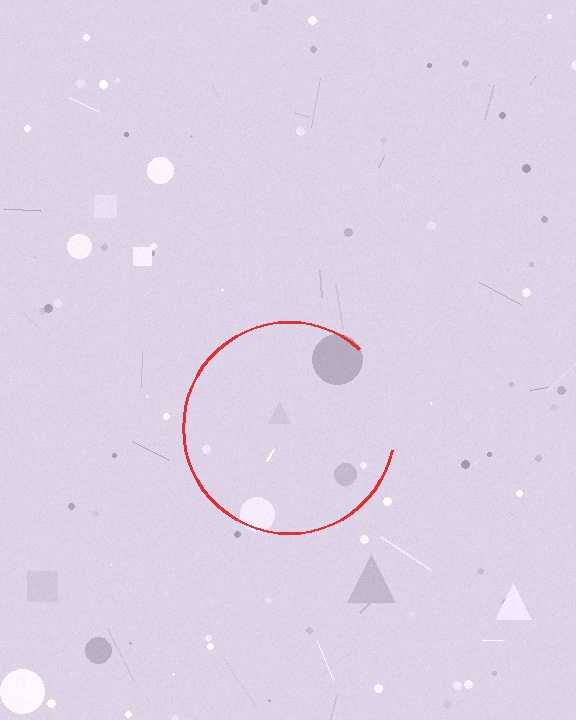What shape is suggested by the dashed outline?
The dashed outline suggests a circle.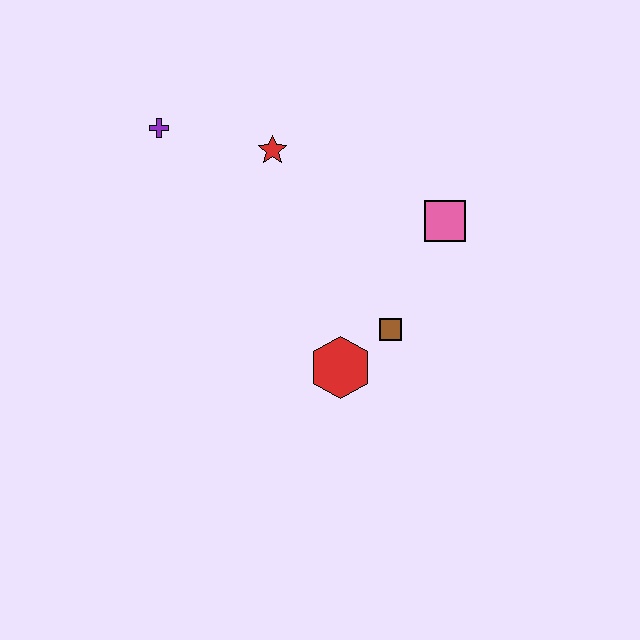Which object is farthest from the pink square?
The purple cross is farthest from the pink square.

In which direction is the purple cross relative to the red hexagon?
The purple cross is above the red hexagon.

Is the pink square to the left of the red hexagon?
No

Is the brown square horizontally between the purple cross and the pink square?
Yes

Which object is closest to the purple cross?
The red star is closest to the purple cross.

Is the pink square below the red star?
Yes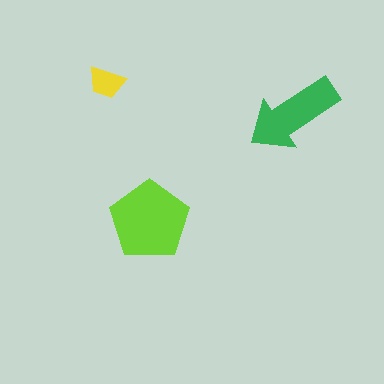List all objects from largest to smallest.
The lime pentagon, the green arrow, the yellow trapezoid.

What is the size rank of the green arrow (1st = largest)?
2nd.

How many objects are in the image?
There are 3 objects in the image.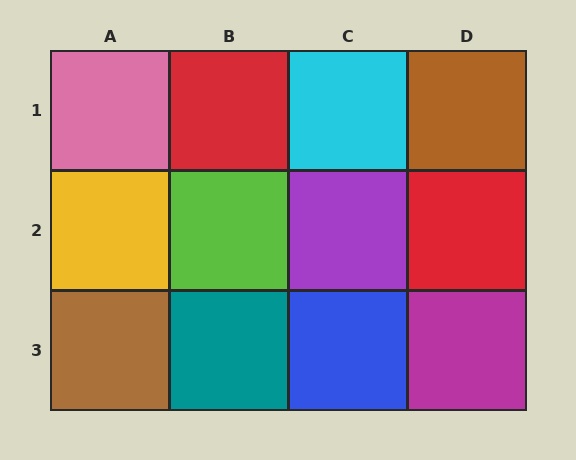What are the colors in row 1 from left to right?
Pink, red, cyan, brown.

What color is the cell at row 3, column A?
Brown.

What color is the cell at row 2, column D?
Red.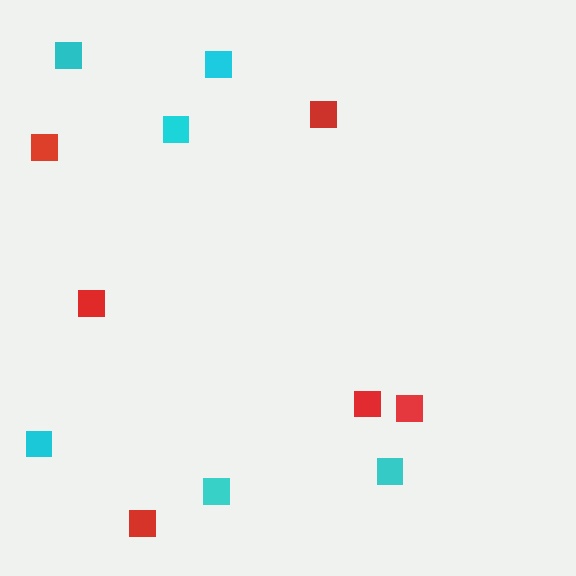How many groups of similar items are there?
There are 2 groups: one group of cyan squares (6) and one group of red squares (6).